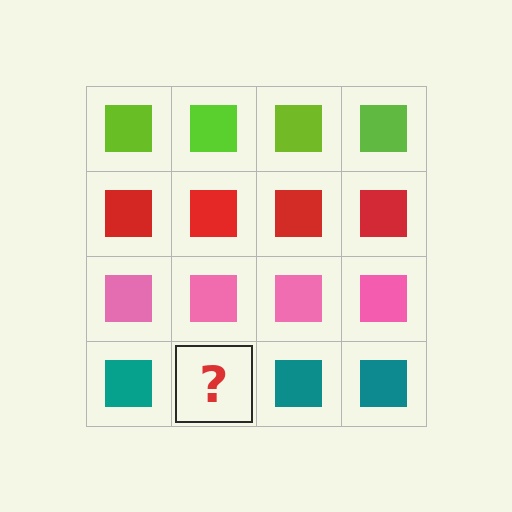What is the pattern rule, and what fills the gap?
The rule is that each row has a consistent color. The gap should be filled with a teal square.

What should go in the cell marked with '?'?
The missing cell should contain a teal square.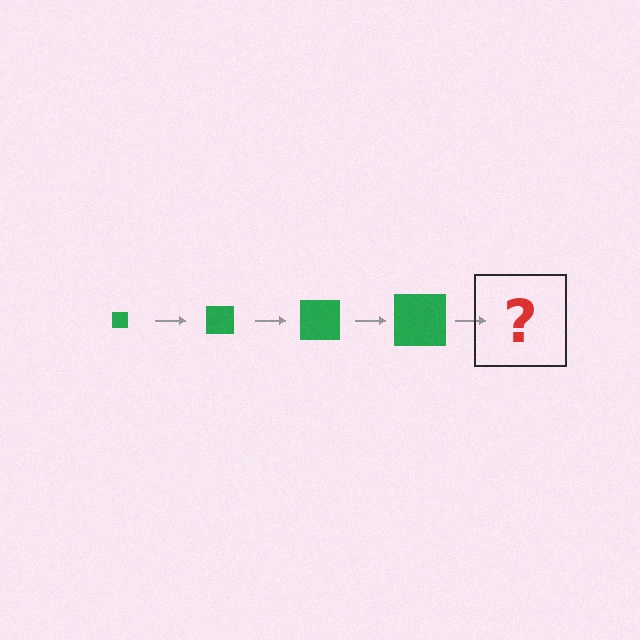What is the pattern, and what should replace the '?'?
The pattern is that the square gets progressively larger each step. The '?' should be a green square, larger than the previous one.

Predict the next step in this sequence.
The next step is a green square, larger than the previous one.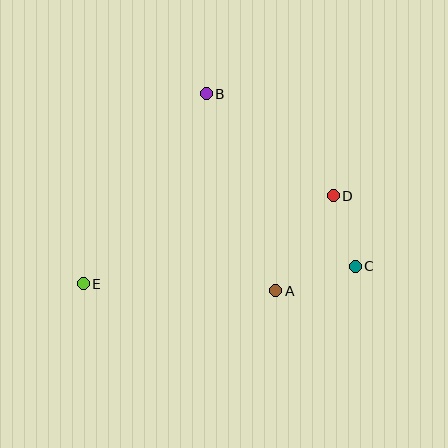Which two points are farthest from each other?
Points C and E are farthest from each other.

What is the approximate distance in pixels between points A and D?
The distance between A and D is approximately 111 pixels.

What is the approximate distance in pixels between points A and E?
The distance between A and E is approximately 193 pixels.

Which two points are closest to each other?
Points C and D are closest to each other.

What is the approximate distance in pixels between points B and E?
The distance between B and E is approximately 227 pixels.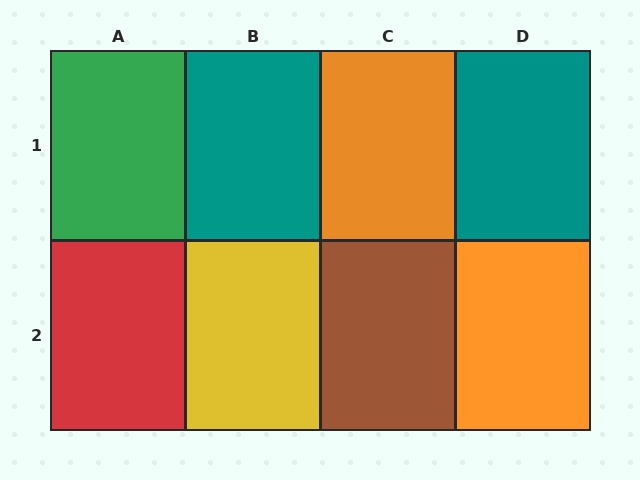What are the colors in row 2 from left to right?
Red, yellow, brown, orange.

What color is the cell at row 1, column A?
Green.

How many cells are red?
1 cell is red.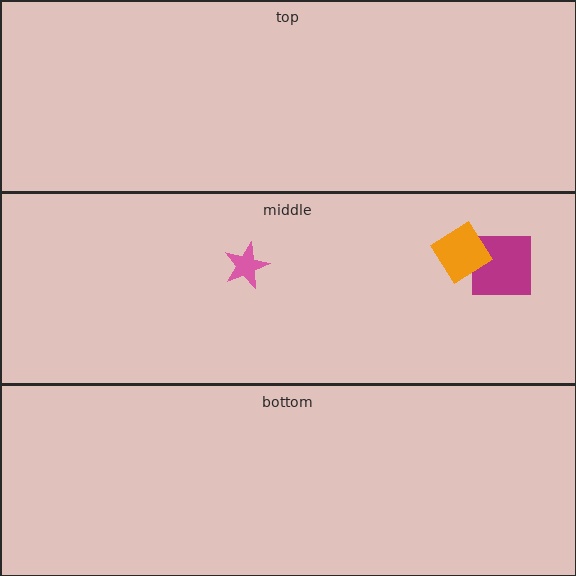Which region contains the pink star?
The middle region.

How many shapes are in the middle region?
3.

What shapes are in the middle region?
The magenta square, the pink star, the orange diamond.